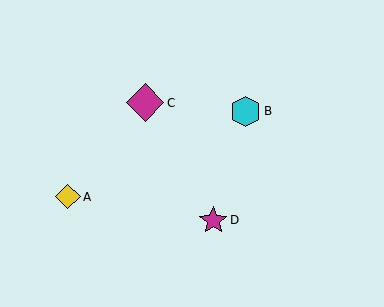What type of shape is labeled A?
Shape A is a yellow diamond.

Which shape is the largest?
The magenta diamond (labeled C) is the largest.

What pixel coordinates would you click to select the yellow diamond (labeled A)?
Click at (68, 197) to select the yellow diamond A.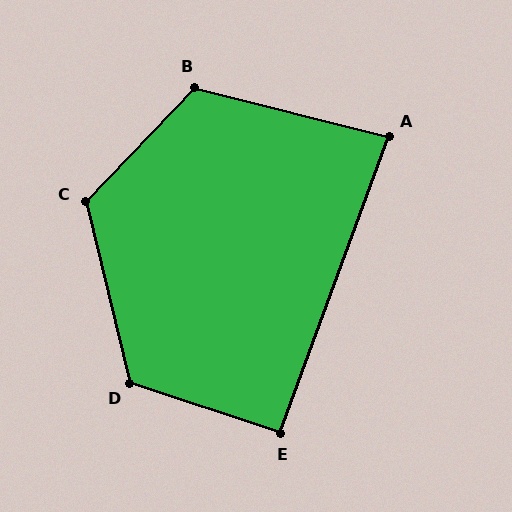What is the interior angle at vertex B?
Approximately 120 degrees (obtuse).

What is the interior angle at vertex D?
Approximately 122 degrees (obtuse).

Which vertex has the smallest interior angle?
A, at approximately 84 degrees.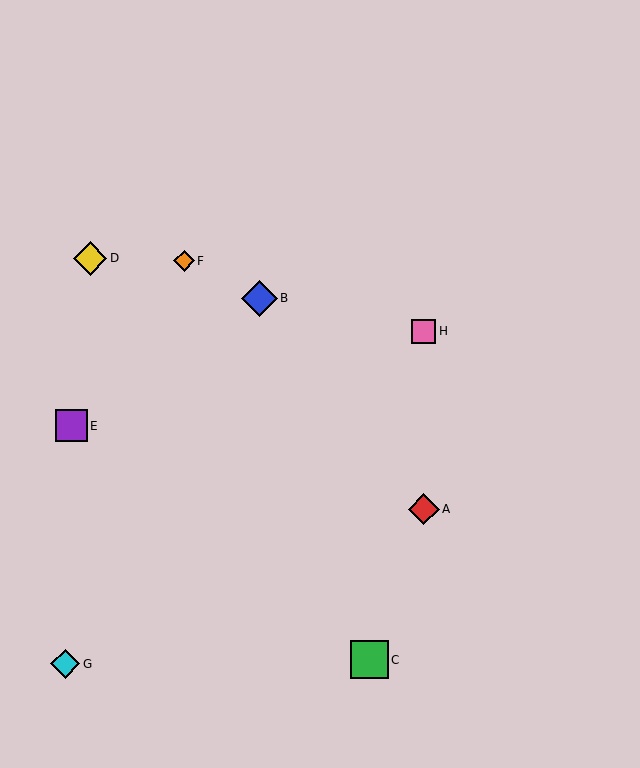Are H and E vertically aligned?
No, H is at x≈424 and E is at x≈71.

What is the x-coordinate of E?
Object E is at x≈71.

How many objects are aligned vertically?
2 objects (A, H) are aligned vertically.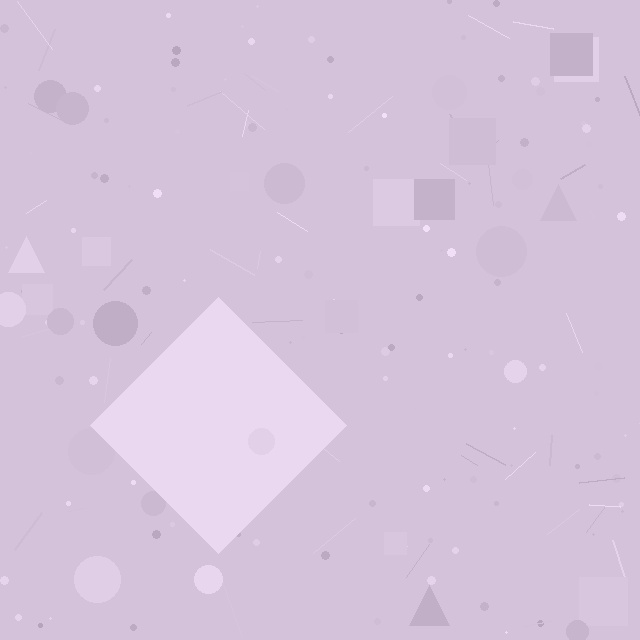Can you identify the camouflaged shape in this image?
The camouflaged shape is a diamond.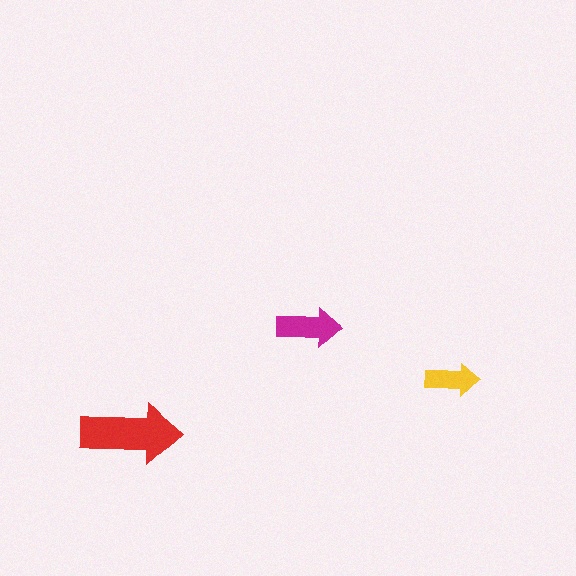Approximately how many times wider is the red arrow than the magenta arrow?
About 1.5 times wider.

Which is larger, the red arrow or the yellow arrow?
The red one.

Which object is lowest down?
The red arrow is bottommost.